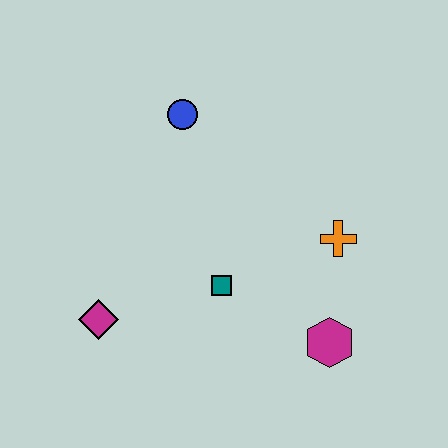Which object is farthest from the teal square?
The blue circle is farthest from the teal square.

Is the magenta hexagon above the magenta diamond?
No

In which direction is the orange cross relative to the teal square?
The orange cross is to the right of the teal square.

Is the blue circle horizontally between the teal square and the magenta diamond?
Yes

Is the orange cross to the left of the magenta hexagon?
No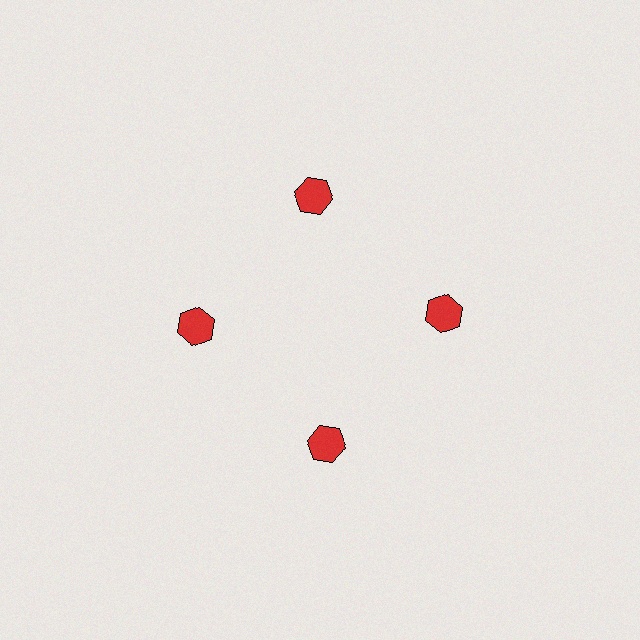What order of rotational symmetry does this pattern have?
This pattern has 4-fold rotational symmetry.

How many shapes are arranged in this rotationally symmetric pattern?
There are 4 shapes, arranged in 4 groups of 1.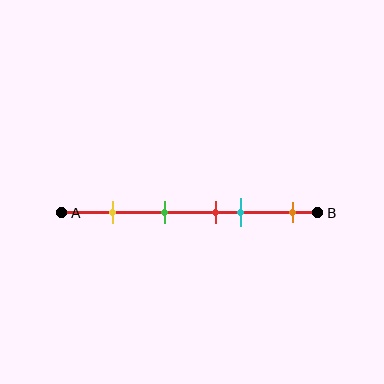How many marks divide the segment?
There are 5 marks dividing the segment.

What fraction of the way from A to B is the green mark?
The green mark is approximately 40% (0.4) of the way from A to B.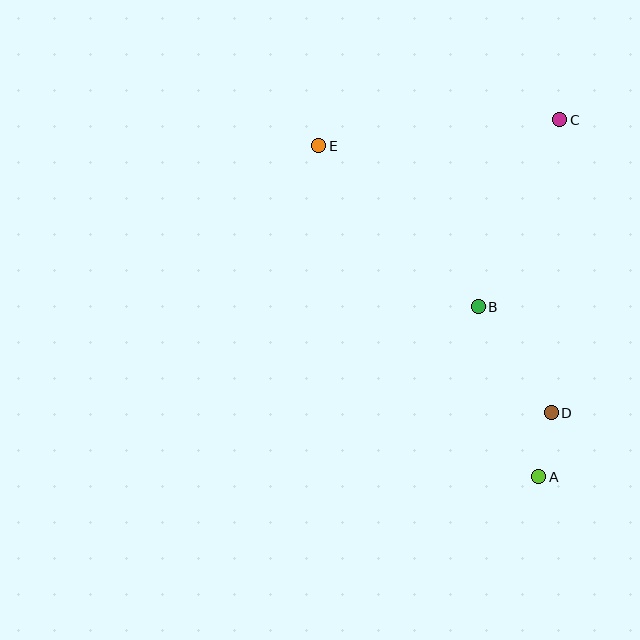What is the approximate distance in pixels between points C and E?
The distance between C and E is approximately 242 pixels.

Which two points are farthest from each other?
Points A and E are farthest from each other.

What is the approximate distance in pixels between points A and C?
The distance between A and C is approximately 357 pixels.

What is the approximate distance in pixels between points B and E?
The distance between B and E is approximately 227 pixels.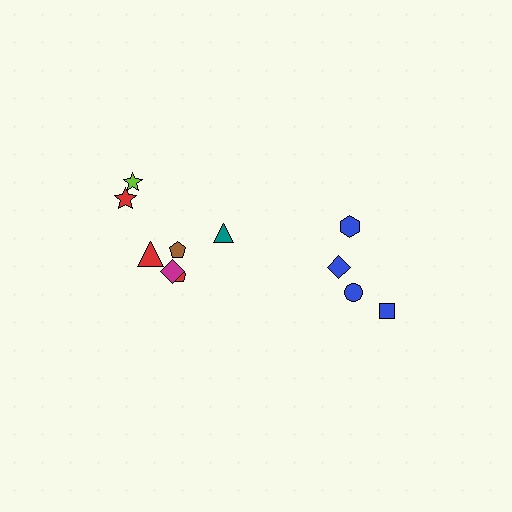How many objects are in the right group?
There are 4 objects.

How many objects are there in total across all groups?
There are 11 objects.